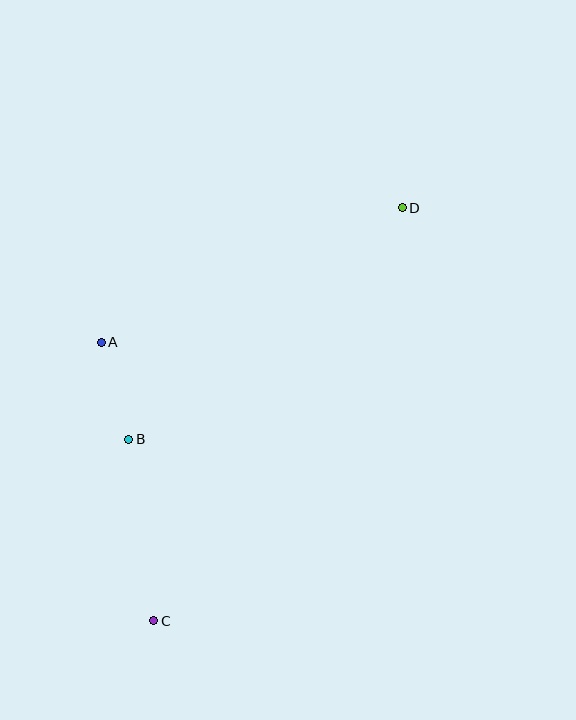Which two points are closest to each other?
Points A and B are closest to each other.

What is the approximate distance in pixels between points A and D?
The distance between A and D is approximately 330 pixels.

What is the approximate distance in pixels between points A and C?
The distance between A and C is approximately 284 pixels.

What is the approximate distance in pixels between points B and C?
The distance between B and C is approximately 183 pixels.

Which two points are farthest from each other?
Points C and D are farthest from each other.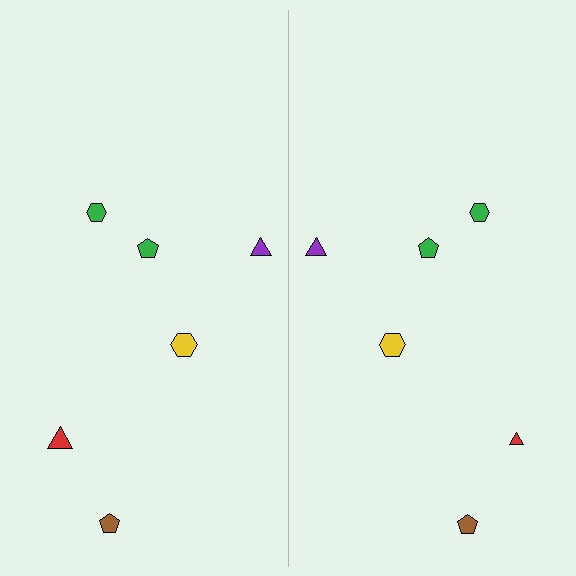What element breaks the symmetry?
The red triangle on the right side has a different size than its mirror counterpart.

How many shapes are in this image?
There are 12 shapes in this image.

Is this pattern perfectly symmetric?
No, the pattern is not perfectly symmetric. The red triangle on the right side has a different size than its mirror counterpart.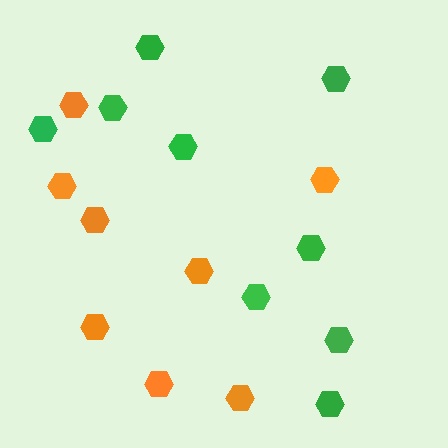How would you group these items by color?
There are 2 groups: one group of orange hexagons (8) and one group of green hexagons (9).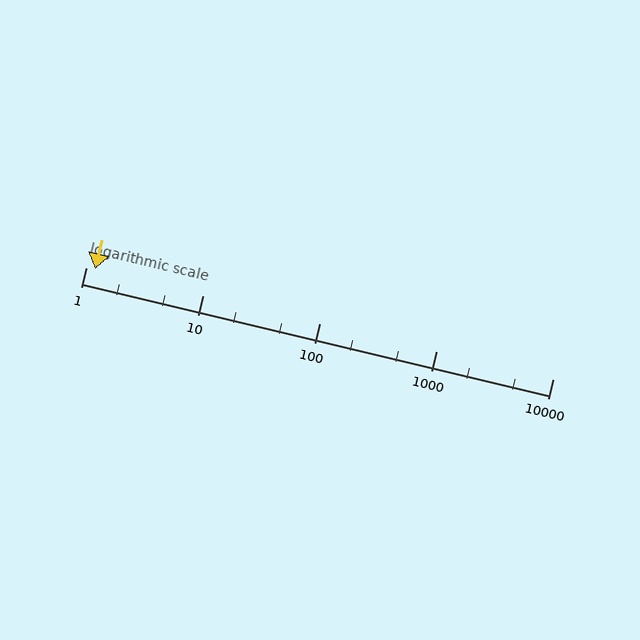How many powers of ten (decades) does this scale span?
The scale spans 4 decades, from 1 to 10000.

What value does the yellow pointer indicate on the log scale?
The pointer indicates approximately 1.2.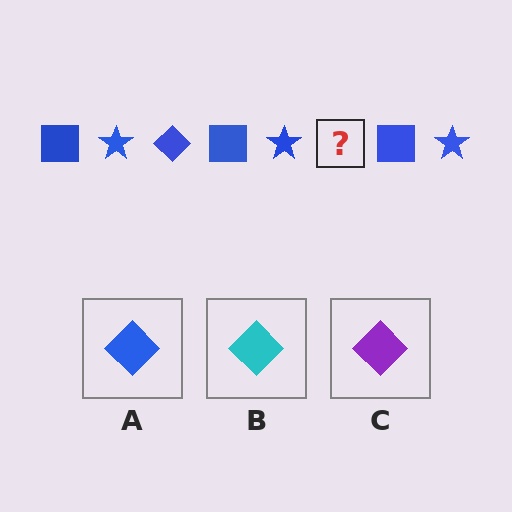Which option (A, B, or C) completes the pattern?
A.